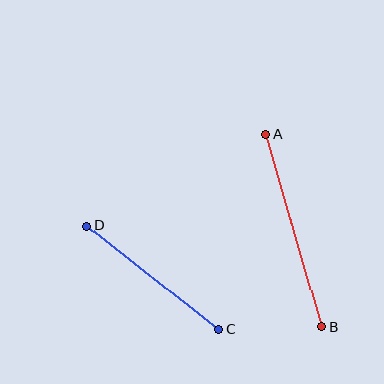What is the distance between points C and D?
The distance is approximately 167 pixels.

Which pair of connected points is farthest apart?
Points A and B are farthest apart.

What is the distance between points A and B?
The distance is approximately 201 pixels.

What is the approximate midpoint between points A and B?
The midpoint is at approximately (293, 230) pixels.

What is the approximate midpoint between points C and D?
The midpoint is at approximately (153, 277) pixels.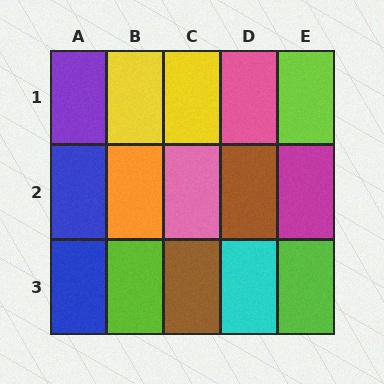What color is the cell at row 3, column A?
Blue.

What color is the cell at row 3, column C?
Brown.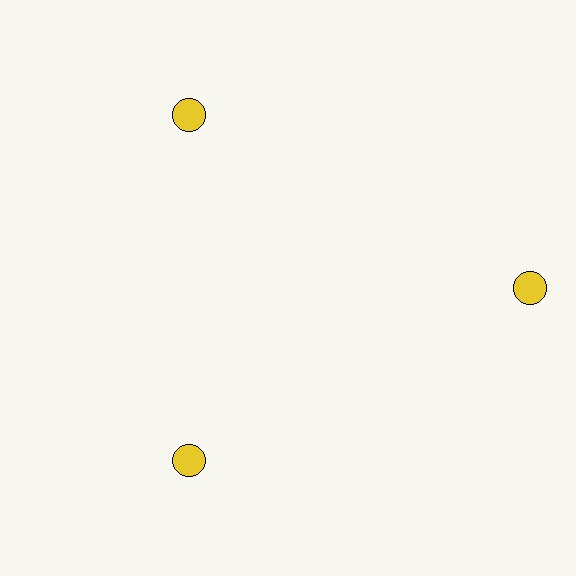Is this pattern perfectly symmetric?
No. The 3 yellow circles are arranged in a ring, but one element near the 3 o'clock position is pushed outward from the center, breaking the 3-fold rotational symmetry.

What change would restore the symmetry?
The symmetry would be restored by moving it inward, back onto the ring so that all 3 circles sit at equal angles and equal distance from the center.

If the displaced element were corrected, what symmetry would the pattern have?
It would have 3-fold rotational symmetry — the pattern would map onto itself every 120 degrees.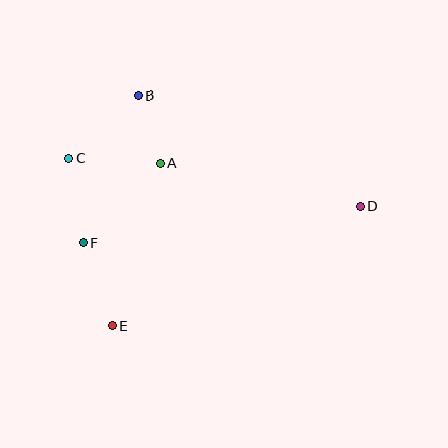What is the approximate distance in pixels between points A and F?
The distance between A and F is approximately 110 pixels.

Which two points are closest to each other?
Points A and B are closest to each other.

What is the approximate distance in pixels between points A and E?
The distance between A and E is approximately 169 pixels.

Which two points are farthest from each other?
Points C and D are farthest from each other.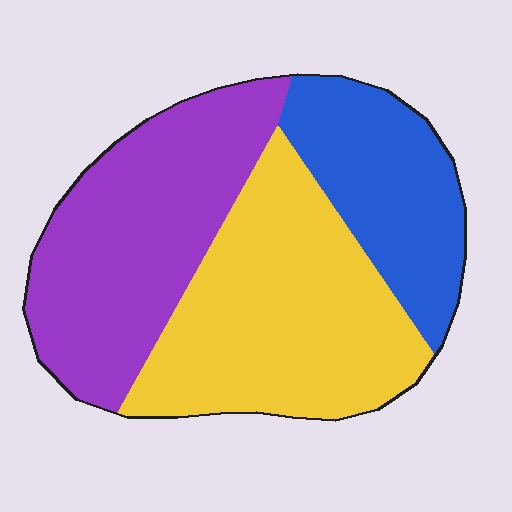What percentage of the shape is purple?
Purple takes up about three eighths (3/8) of the shape.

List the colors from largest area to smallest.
From largest to smallest: yellow, purple, blue.